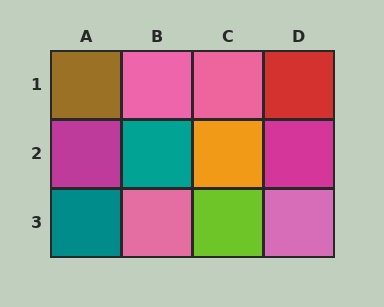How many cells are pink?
4 cells are pink.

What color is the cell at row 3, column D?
Pink.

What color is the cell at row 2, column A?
Magenta.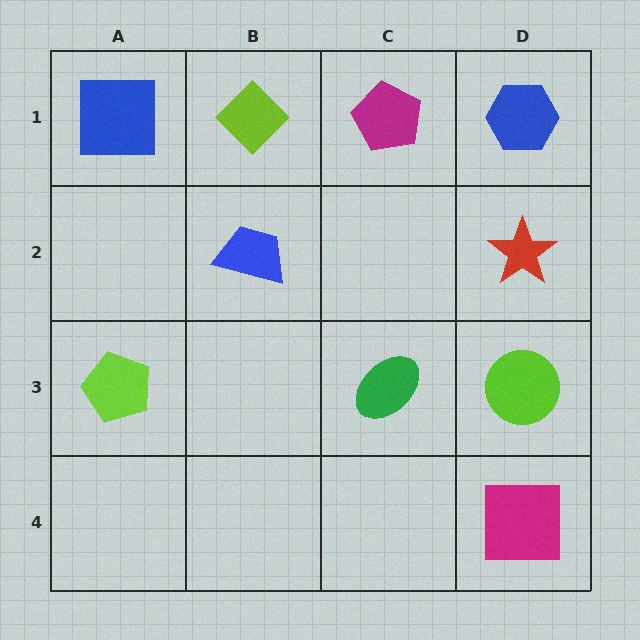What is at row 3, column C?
A green ellipse.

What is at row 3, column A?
A lime pentagon.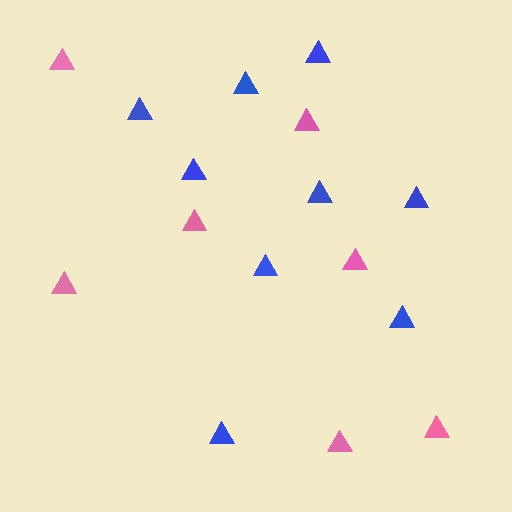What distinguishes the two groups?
There are 2 groups: one group of blue triangles (9) and one group of pink triangles (7).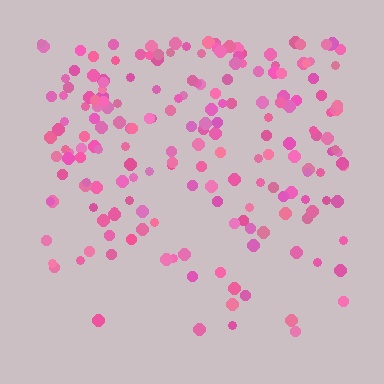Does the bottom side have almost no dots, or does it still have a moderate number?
Still a moderate number, just noticeably fewer than the top.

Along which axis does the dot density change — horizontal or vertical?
Vertical.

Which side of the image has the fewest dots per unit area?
The bottom.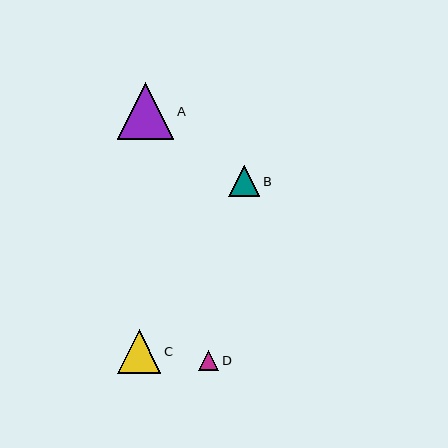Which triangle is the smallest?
Triangle D is the smallest with a size of approximately 20 pixels.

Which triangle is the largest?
Triangle A is the largest with a size of approximately 57 pixels.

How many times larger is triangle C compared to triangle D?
Triangle C is approximately 2.1 times the size of triangle D.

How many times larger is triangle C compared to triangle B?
Triangle C is approximately 1.4 times the size of triangle B.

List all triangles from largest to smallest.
From largest to smallest: A, C, B, D.